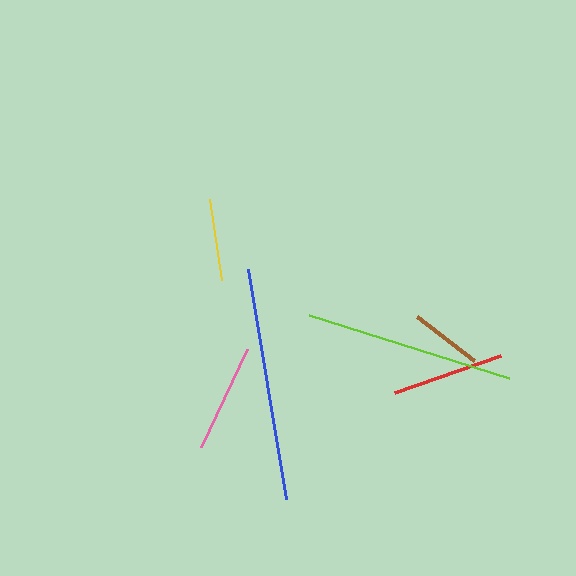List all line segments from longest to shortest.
From longest to shortest: blue, lime, red, pink, yellow, brown.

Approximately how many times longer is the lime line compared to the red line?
The lime line is approximately 1.9 times the length of the red line.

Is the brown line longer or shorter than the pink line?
The pink line is longer than the brown line.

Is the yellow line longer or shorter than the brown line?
The yellow line is longer than the brown line.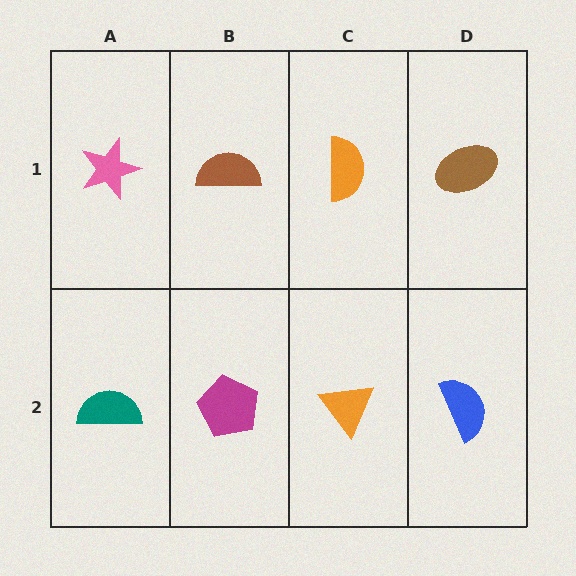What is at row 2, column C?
An orange triangle.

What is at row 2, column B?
A magenta pentagon.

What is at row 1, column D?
A brown ellipse.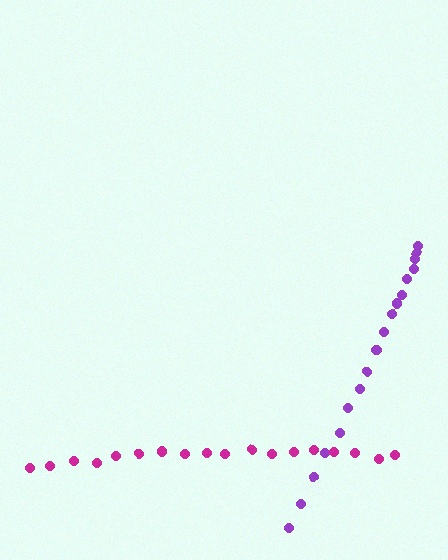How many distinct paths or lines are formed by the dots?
There are 2 distinct paths.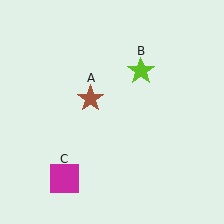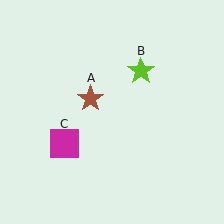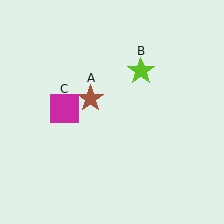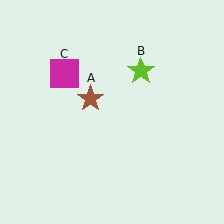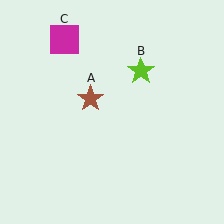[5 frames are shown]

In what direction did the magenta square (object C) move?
The magenta square (object C) moved up.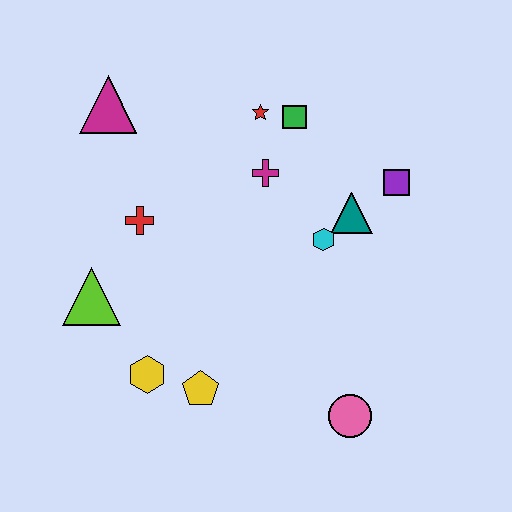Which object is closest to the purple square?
The teal triangle is closest to the purple square.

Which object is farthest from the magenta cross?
The pink circle is farthest from the magenta cross.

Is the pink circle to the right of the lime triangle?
Yes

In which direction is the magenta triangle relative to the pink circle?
The magenta triangle is above the pink circle.